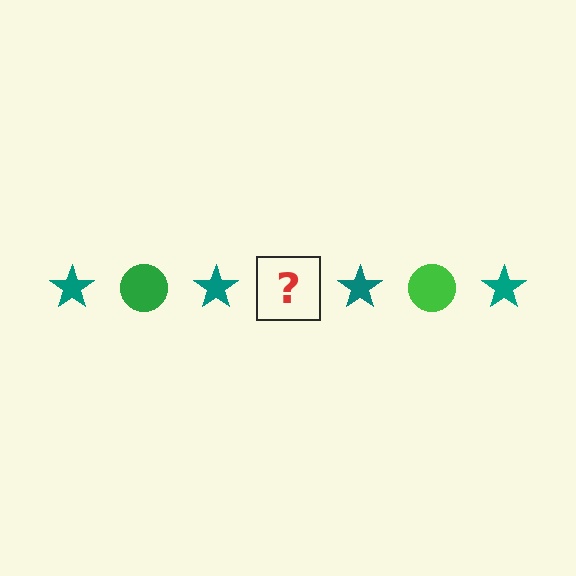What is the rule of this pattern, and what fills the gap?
The rule is that the pattern alternates between teal star and green circle. The gap should be filled with a green circle.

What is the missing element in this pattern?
The missing element is a green circle.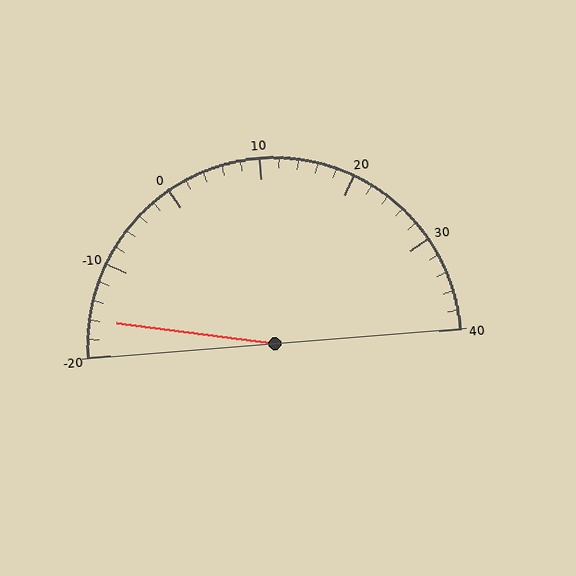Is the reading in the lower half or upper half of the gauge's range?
The reading is in the lower half of the range (-20 to 40).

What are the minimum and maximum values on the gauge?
The gauge ranges from -20 to 40.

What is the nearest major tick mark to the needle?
The nearest major tick mark is -20.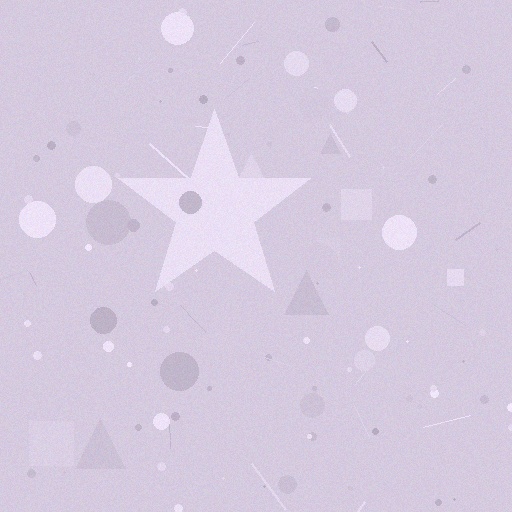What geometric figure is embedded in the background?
A star is embedded in the background.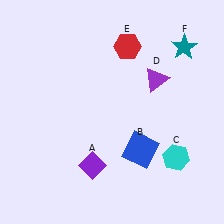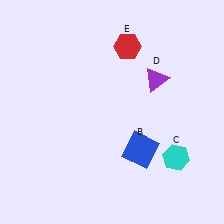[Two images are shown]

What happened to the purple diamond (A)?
The purple diamond (A) was removed in Image 2. It was in the bottom-left area of Image 1.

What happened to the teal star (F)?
The teal star (F) was removed in Image 2. It was in the top-right area of Image 1.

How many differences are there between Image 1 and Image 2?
There are 2 differences between the two images.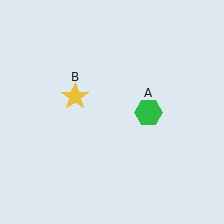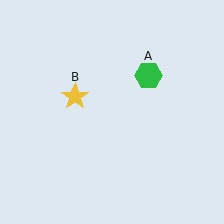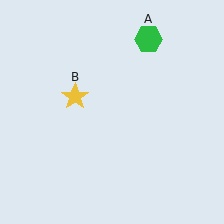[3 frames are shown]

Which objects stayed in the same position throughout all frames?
Yellow star (object B) remained stationary.